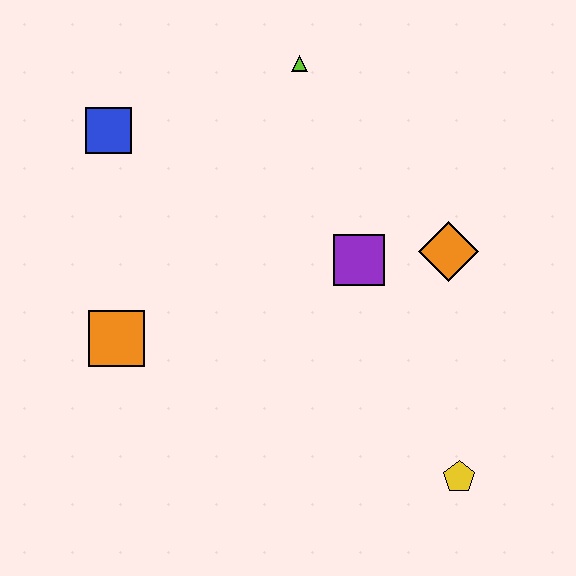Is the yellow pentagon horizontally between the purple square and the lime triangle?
No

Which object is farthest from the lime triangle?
The yellow pentagon is farthest from the lime triangle.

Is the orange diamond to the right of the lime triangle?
Yes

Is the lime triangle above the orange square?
Yes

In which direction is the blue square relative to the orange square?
The blue square is above the orange square.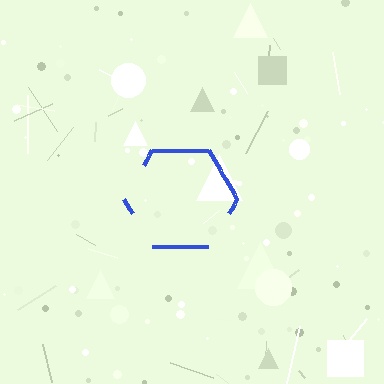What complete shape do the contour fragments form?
The contour fragments form a hexagon.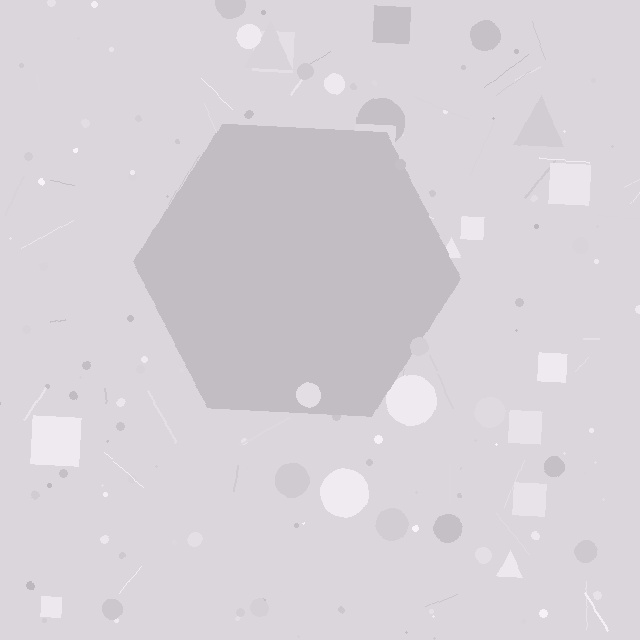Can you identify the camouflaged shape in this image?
The camouflaged shape is a hexagon.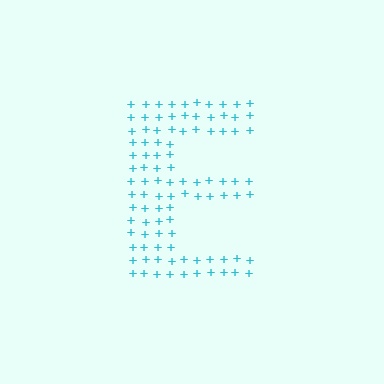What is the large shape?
The large shape is the letter E.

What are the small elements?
The small elements are plus signs.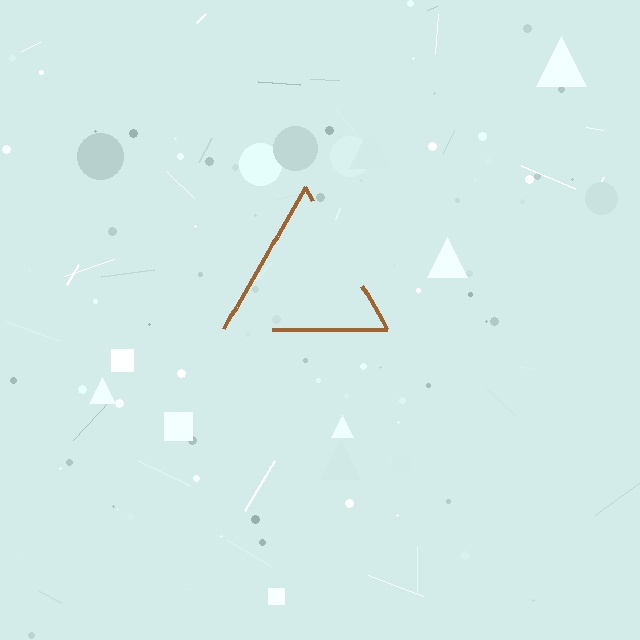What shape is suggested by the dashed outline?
The dashed outline suggests a triangle.